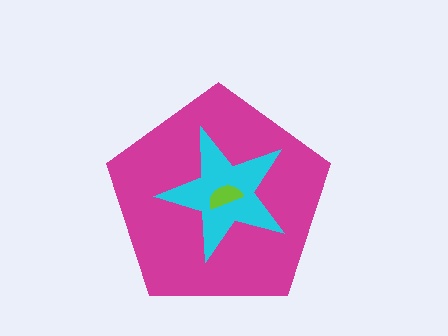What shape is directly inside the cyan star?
The lime semicircle.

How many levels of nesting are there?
3.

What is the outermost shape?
The magenta pentagon.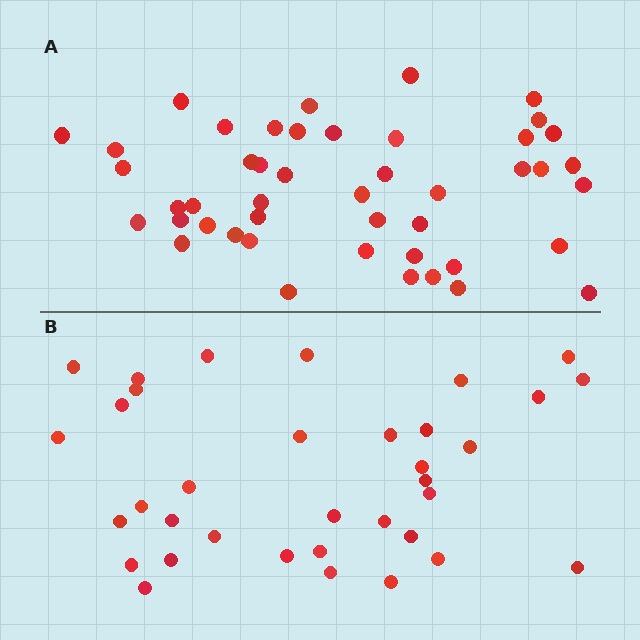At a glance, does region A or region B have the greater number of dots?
Region A (the top region) has more dots.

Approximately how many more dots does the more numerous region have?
Region A has roughly 12 or so more dots than region B.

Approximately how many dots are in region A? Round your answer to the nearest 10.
About 50 dots. (The exact count is 46, which rounds to 50.)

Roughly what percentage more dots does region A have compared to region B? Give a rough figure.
About 30% more.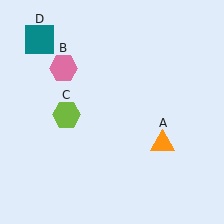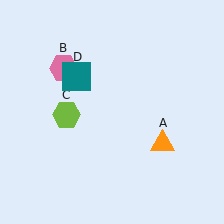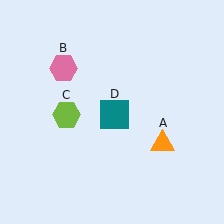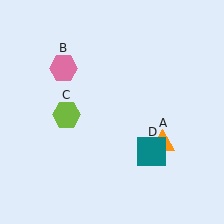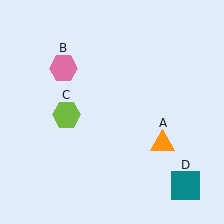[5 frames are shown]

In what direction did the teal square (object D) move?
The teal square (object D) moved down and to the right.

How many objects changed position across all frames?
1 object changed position: teal square (object D).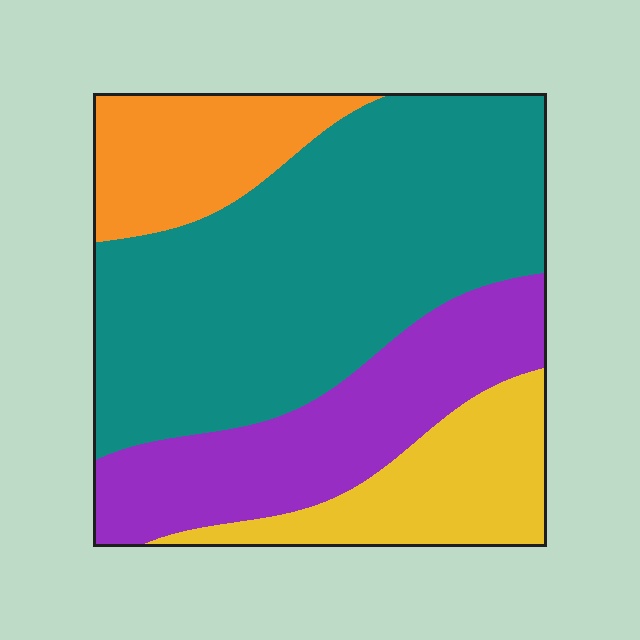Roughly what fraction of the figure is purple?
Purple takes up about one quarter (1/4) of the figure.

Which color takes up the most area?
Teal, at roughly 50%.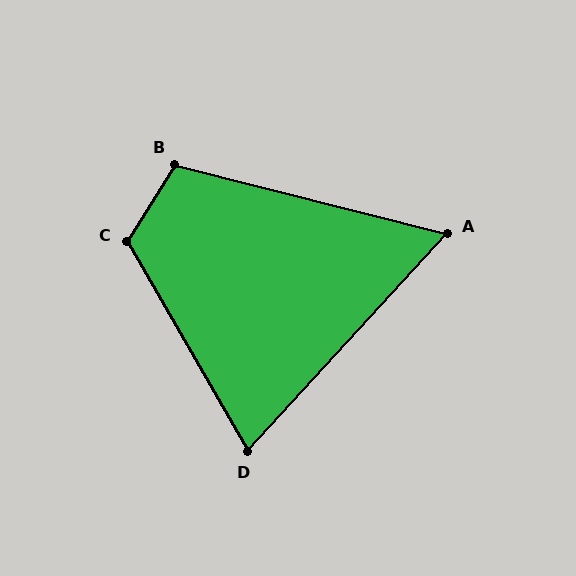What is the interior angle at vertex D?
Approximately 73 degrees (acute).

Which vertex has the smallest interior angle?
A, at approximately 62 degrees.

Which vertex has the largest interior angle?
C, at approximately 118 degrees.